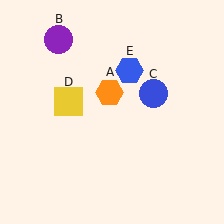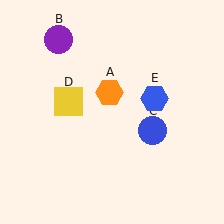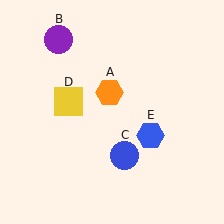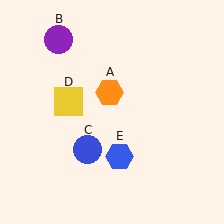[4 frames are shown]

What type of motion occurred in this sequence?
The blue circle (object C), blue hexagon (object E) rotated clockwise around the center of the scene.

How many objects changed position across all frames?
2 objects changed position: blue circle (object C), blue hexagon (object E).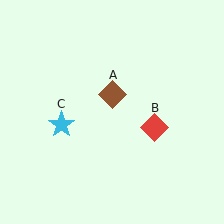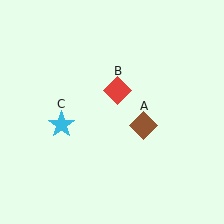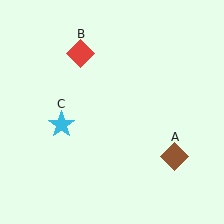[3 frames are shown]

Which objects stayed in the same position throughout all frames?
Cyan star (object C) remained stationary.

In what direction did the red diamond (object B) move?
The red diamond (object B) moved up and to the left.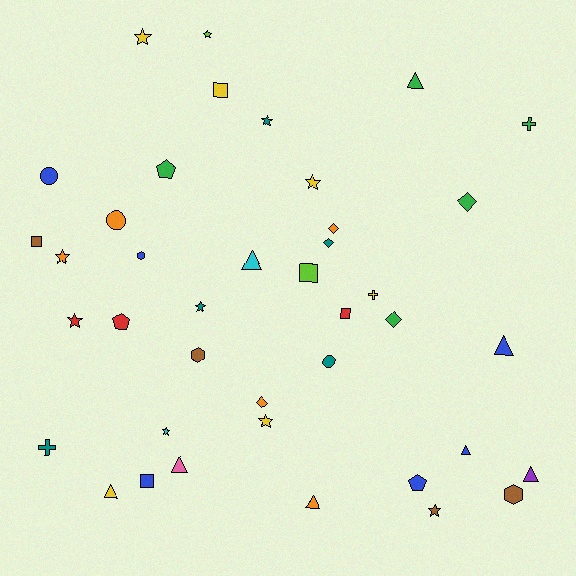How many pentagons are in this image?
There are 3 pentagons.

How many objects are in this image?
There are 40 objects.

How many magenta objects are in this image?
There are no magenta objects.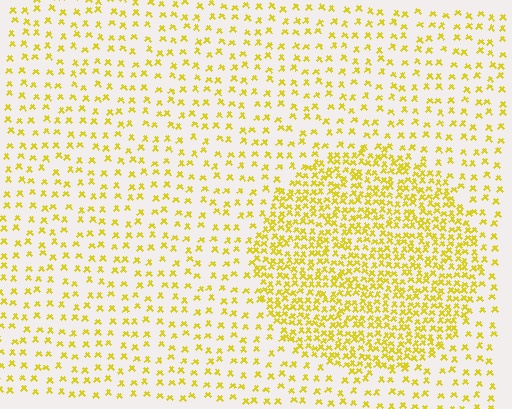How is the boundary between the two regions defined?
The boundary is defined by a change in element density (approximately 2.5x ratio). All elements are the same color, size, and shape.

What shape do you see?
I see a circle.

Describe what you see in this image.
The image contains small yellow elements arranged at two different densities. A circle-shaped region is visible where the elements are more densely packed than the surrounding area.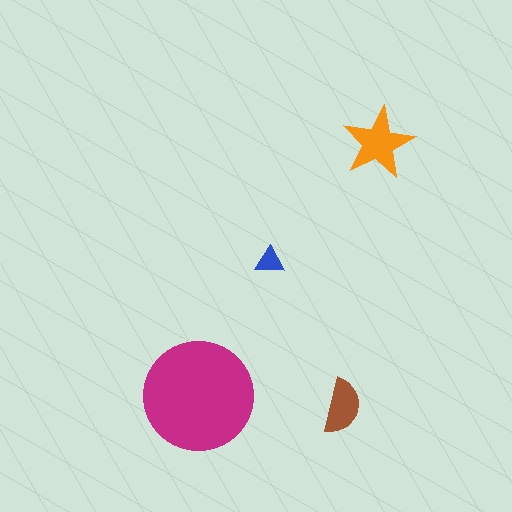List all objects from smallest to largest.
The blue triangle, the brown semicircle, the orange star, the magenta circle.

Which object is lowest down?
The brown semicircle is bottommost.